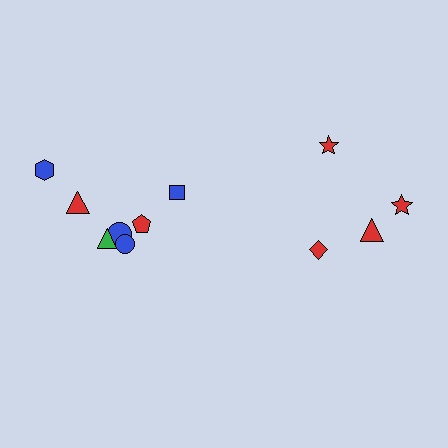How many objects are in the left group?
There are 7 objects.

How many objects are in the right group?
There are 4 objects.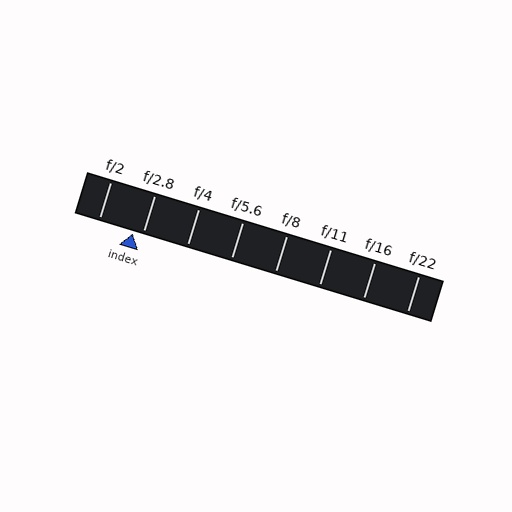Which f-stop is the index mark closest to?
The index mark is closest to f/2.8.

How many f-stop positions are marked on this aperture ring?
There are 8 f-stop positions marked.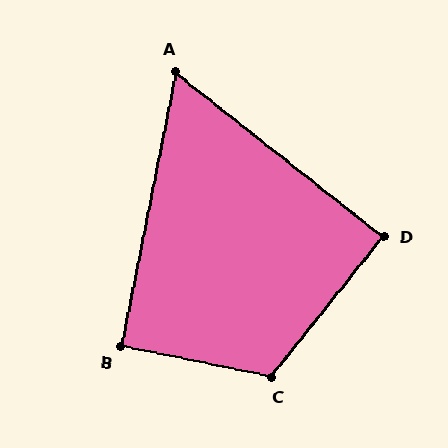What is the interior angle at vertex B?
Approximately 90 degrees (approximately right).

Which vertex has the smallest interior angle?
A, at approximately 63 degrees.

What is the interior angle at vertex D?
Approximately 90 degrees (approximately right).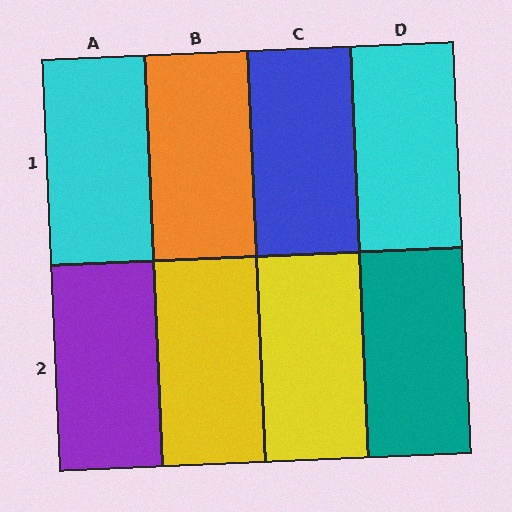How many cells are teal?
1 cell is teal.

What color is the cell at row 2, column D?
Teal.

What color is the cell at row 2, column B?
Yellow.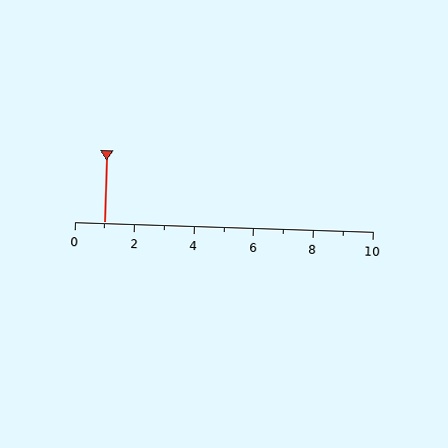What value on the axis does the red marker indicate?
The marker indicates approximately 1.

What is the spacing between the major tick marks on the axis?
The major ticks are spaced 2 apart.